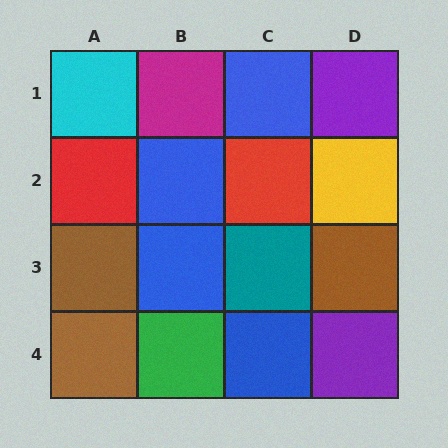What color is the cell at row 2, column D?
Yellow.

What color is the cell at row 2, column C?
Red.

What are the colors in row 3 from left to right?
Brown, blue, teal, brown.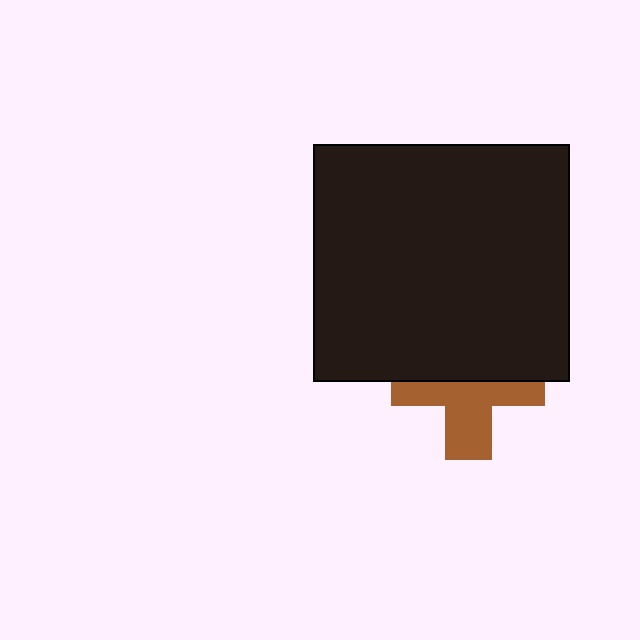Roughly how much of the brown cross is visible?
About half of it is visible (roughly 51%).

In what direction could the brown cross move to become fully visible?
The brown cross could move down. That would shift it out from behind the black rectangle entirely.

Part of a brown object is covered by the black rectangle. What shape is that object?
It is a cross.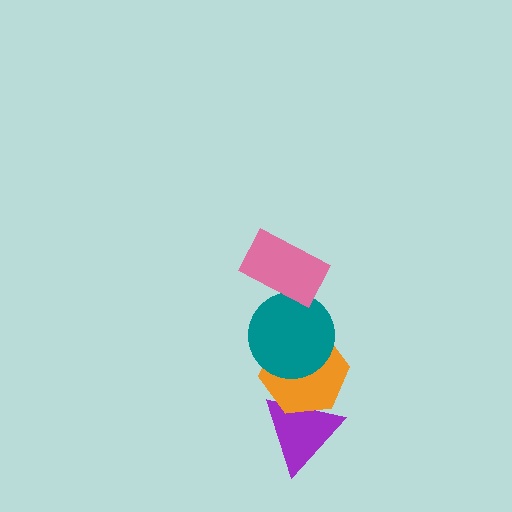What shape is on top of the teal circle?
The pink rectangle is on top of the teal circle.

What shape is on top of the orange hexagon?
The teal circle is on top of the orange hexagon.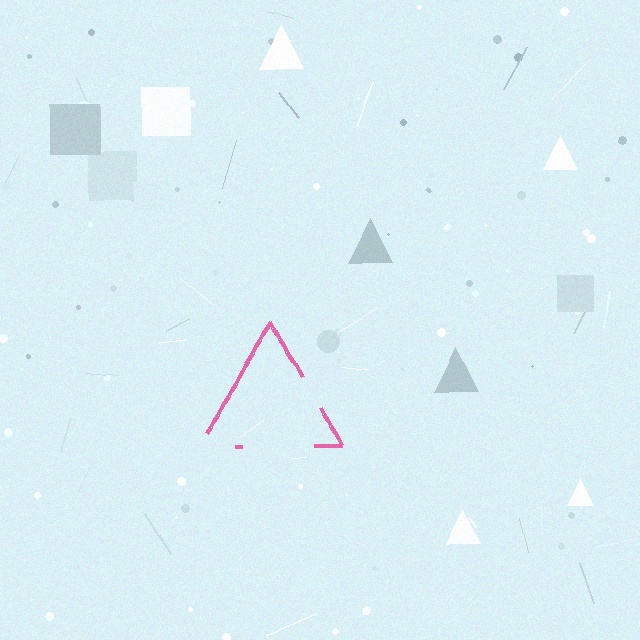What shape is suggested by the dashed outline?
The dashed outline suggests a triangle.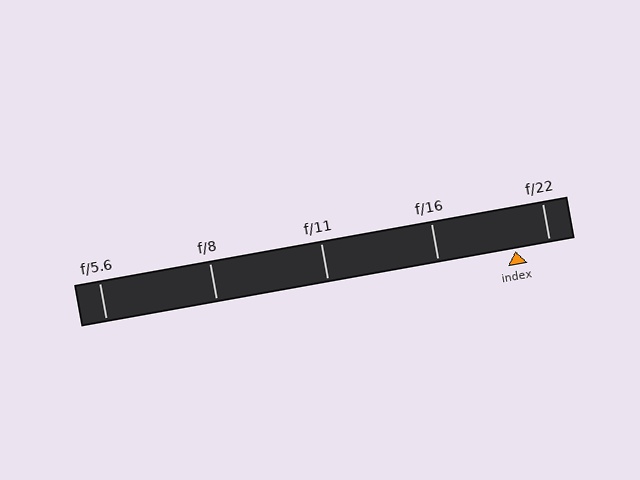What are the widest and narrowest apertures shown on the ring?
The widest aperture shown is f/5.6 and the narrowest is f/22.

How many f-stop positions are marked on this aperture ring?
There are 5 f-stop positions marked.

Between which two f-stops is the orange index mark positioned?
The index mark is between f/16 and f/22.